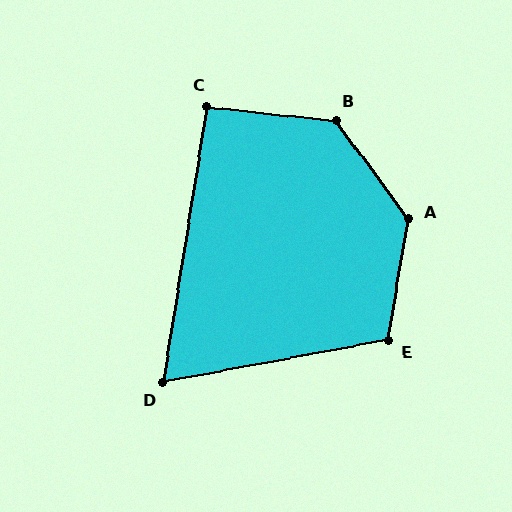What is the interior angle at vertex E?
Approximately 110 degrees (obtuse).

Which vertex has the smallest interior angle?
D, at approximately 70 degrees.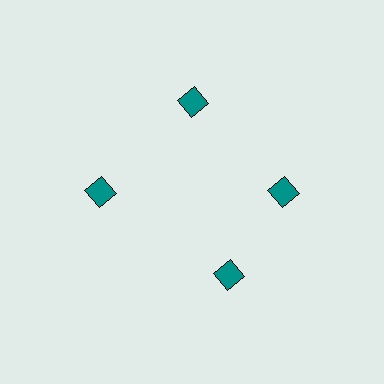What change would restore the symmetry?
The symmetry would be restored by rotating it back into even spacing with its neighbors so that all 4 diamonds sit at equal angles and equal distance from the center.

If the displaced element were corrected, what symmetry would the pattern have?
It would have 4-fold rotational symmetry — the pattern would map onto itself every 90 degrees.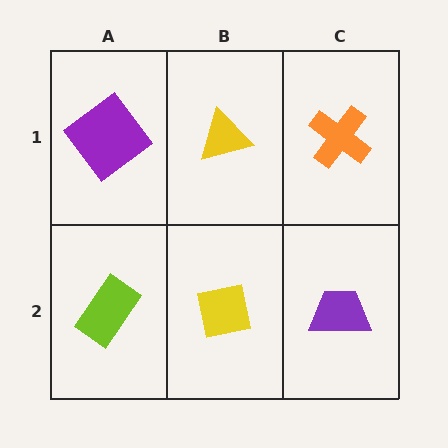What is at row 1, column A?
A purple diamond.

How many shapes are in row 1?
3 shapes.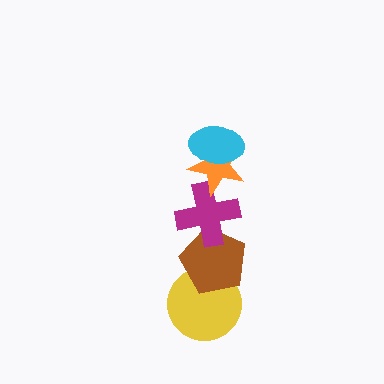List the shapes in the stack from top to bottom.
From top to bottom: the cyan ellipse, the orange star, the magenta cross, the brown pentagon, the yellow circle.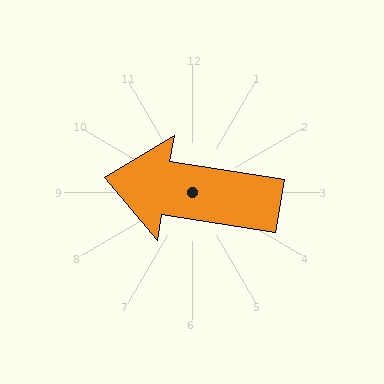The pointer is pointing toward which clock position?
Roughly 9 o'clock.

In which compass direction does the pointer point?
West.